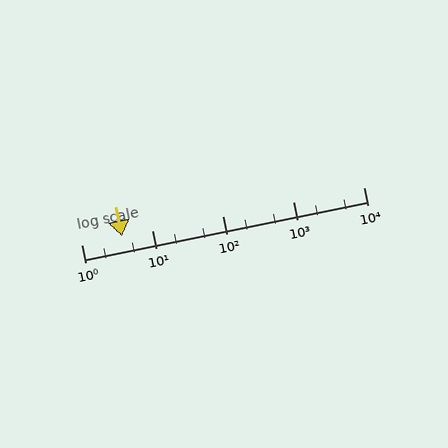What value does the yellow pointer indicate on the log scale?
The pointer indicates approximately 3.8.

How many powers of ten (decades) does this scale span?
The scale spans 4 decades, from 1 to 10000.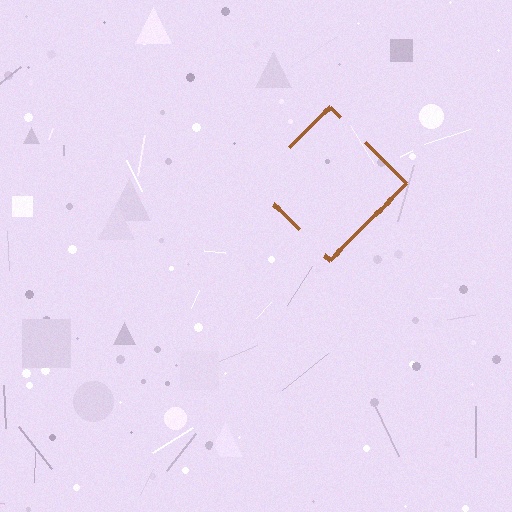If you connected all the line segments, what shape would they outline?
They would outline a diamond.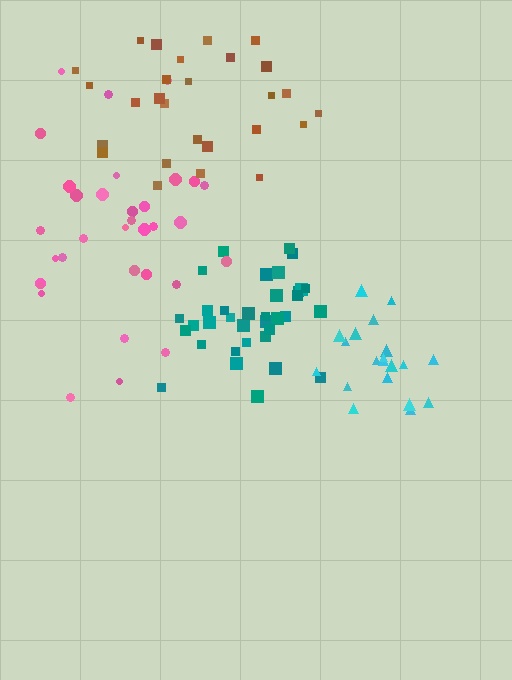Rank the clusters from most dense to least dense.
teal, cyan, brown, pink.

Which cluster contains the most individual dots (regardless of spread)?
Teal (35).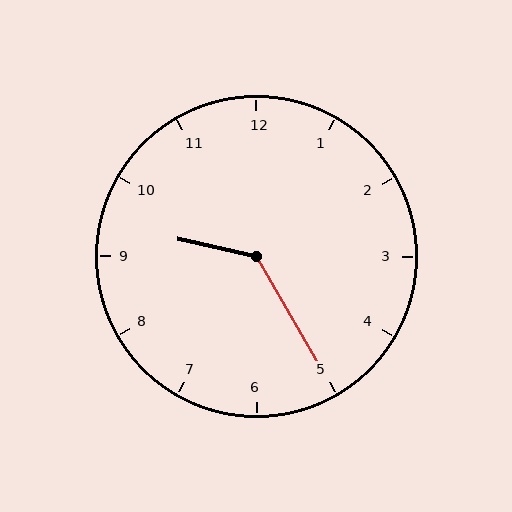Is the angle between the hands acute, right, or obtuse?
It is obtuse.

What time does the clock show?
9:25.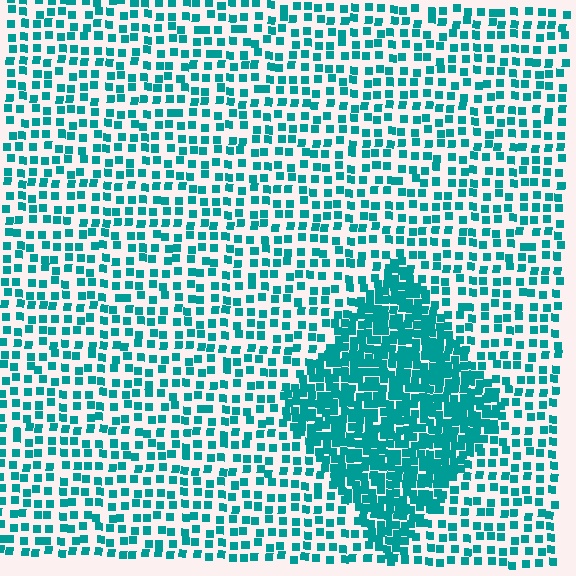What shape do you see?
I see a diamond.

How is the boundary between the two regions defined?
The boundary is defined by a change in element density (approximately 2.4x ratio). All elements are the same color, size, and shape.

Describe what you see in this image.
The image contains small teal elements arranged at two different densities. A diamond-shaped region is visible where the elements are more densely packed than the surrounding area.